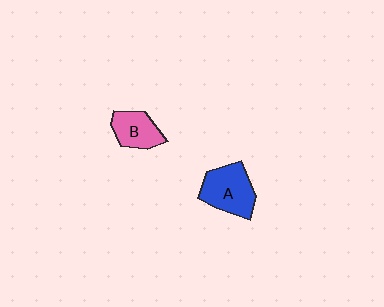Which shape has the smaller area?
Shape B (pink).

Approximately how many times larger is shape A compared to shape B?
Approximately 1.4 times.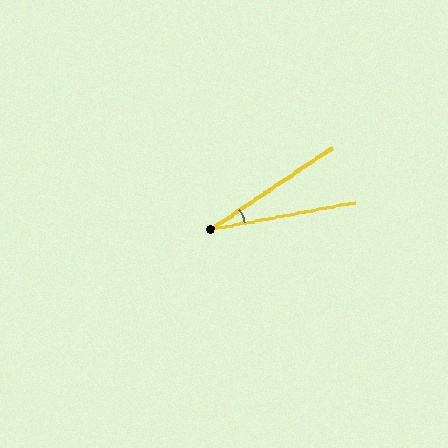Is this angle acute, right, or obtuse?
It is acute.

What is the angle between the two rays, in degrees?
Approximately 23 degrees.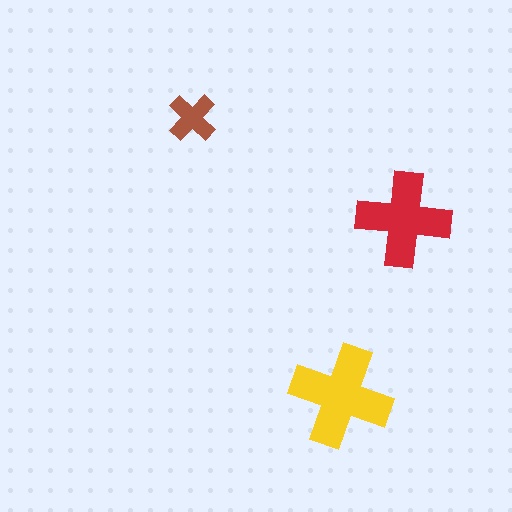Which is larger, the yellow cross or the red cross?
The yellow one.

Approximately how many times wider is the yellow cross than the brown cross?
About 2 times wider.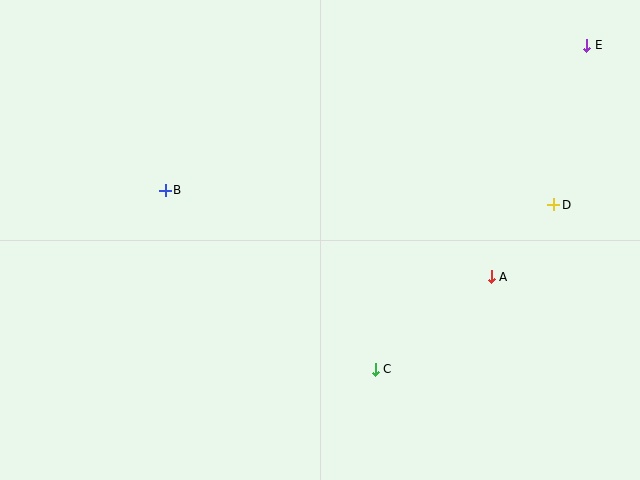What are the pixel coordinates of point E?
Point E is at (587, 45).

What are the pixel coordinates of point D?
Point D is at (554, 205).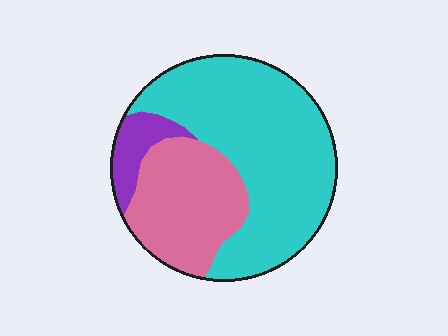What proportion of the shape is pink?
Pink takes up about one third (1/3) of the shape.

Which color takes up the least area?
Purple, at roughly 10%.